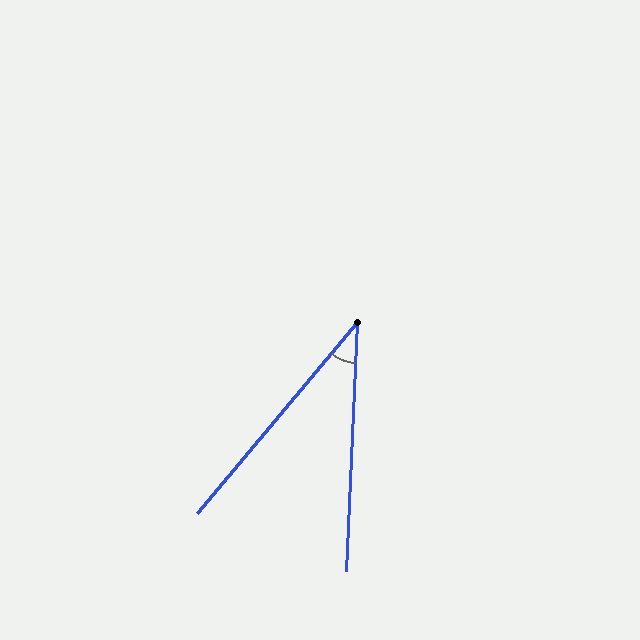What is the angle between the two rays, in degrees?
Approximately 37 degrees.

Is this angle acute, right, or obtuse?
It is acute.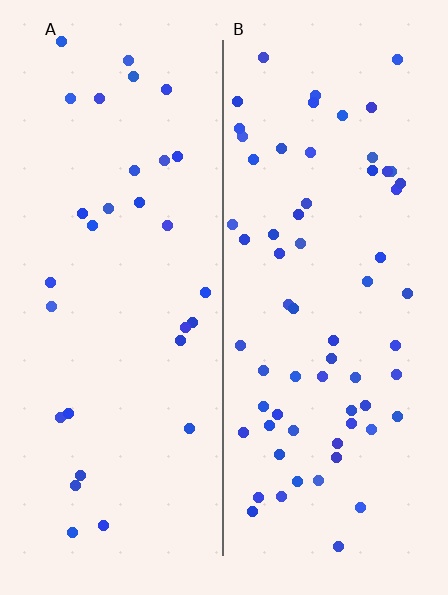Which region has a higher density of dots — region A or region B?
B (the right).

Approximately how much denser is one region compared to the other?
Approximately 2.2× — region B over region A.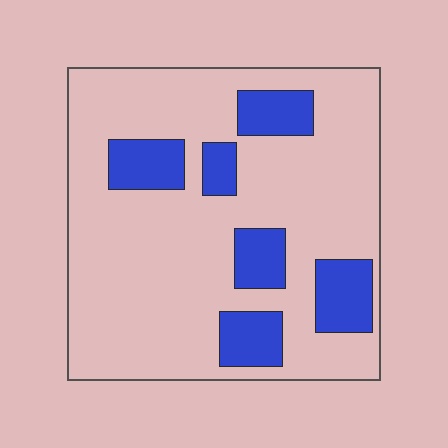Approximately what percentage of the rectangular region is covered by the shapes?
Approximately 20%.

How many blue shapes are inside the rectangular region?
6.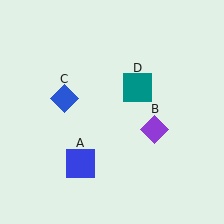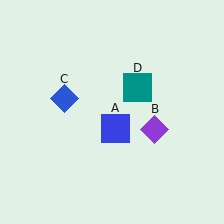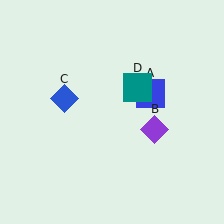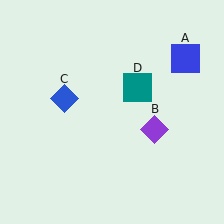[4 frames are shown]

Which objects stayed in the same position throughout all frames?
Purple diamond (object B) and blue diamond (object C) and teal square (object D) remained stationary.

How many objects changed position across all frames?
1 object changed position: blue square (object A).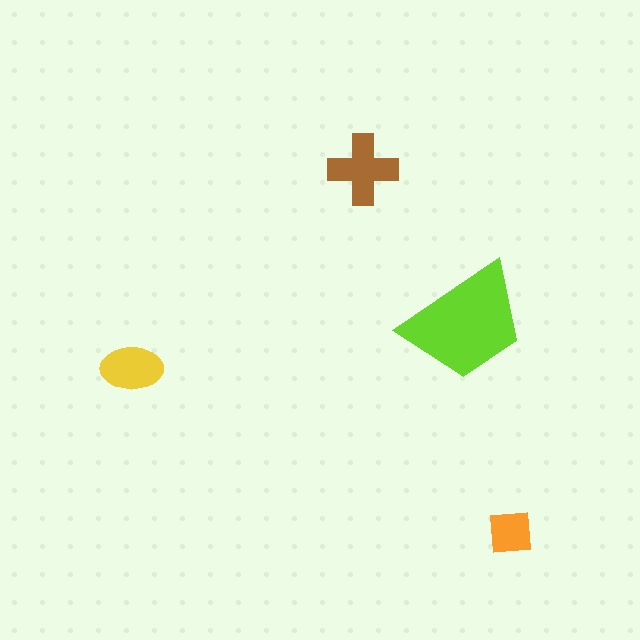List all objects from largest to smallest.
The lime trapezoid, the brown cross, the yellow ellipse, the orange square.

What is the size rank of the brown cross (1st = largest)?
2nd.